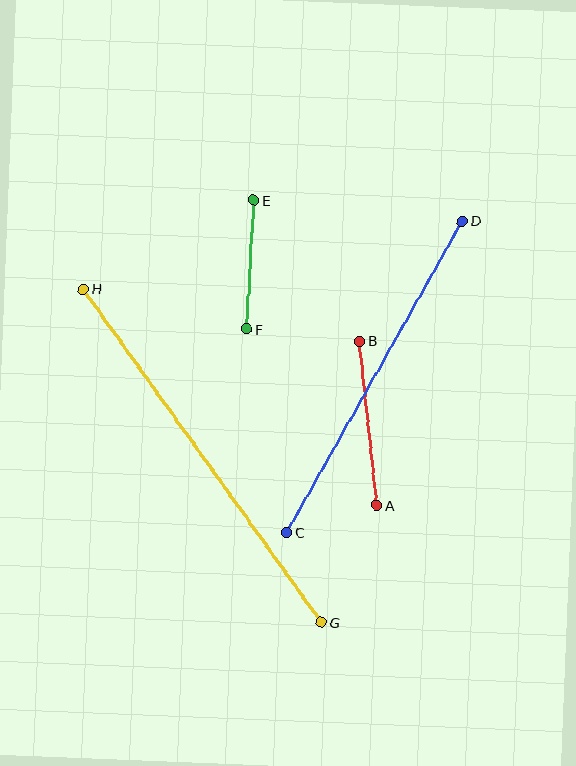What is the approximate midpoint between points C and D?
The midpoint is at approximately (374, 377) pixels.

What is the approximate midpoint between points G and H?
The midpoint is at approximately (202, 456) pixels.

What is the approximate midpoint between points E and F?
The midpoint is at approximately (250, 265) pixels.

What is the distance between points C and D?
The distance is approximately 357 pixels.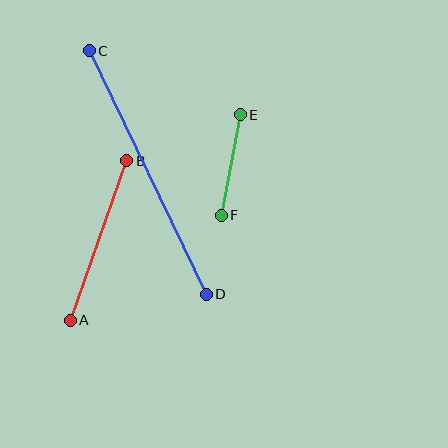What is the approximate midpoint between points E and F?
The midpoint is at approximately (231, 165) pixels.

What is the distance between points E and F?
The distance is approximately 102 pixels.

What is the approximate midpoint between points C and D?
The midpoint is at approximately (148, 173) pixels.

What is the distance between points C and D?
The distance is approximately 270 pixels.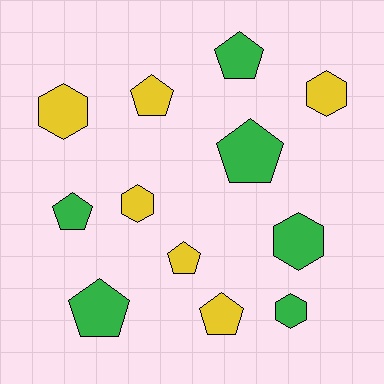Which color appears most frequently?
Yellow, with 6 objects.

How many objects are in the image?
There are 12 objects.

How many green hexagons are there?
There are 2 green hexagons.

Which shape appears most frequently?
Pentagon, with 7 objects.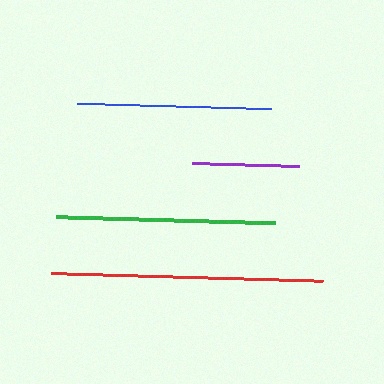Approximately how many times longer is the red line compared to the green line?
The red line is approximately 1.2 times the length of the green line.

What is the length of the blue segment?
The blue segment is approximately 194 pixels long.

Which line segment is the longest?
The red line is the longest at approximately 272 pixels.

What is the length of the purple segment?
The purple segment is approximately 107 pixels long.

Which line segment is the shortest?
The purple line is the shortest at approximately 107 pixels.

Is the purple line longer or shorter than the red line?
The red line is longer than the purple line.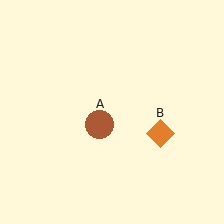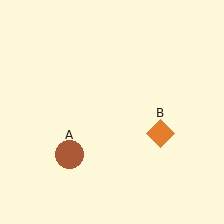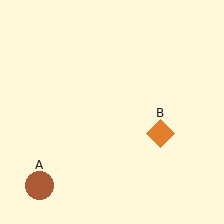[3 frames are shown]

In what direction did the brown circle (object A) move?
The brown circle (object A) moved down and to the left.